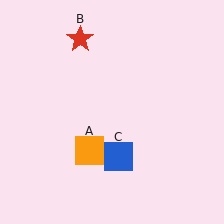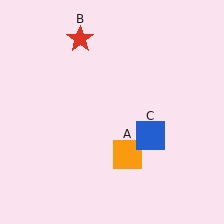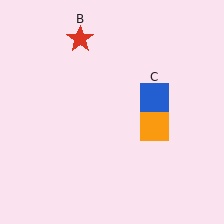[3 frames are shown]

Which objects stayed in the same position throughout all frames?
Red star (object B) remained stationary.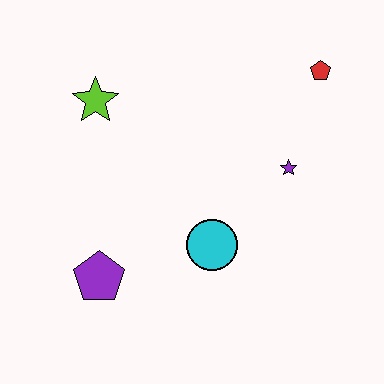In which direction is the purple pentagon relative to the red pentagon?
The purple pentagon is to the left of the red pentagon.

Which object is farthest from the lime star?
The red pentagon is farthest from the lime star.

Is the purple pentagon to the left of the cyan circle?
Yes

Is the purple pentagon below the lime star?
Yes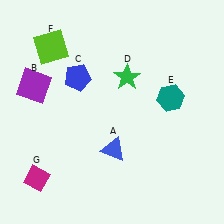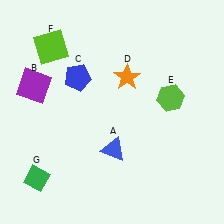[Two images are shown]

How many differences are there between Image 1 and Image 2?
There are 3 differences between the two images.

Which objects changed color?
D changed from green to orange. E changed from teal to lime. G changed from magenta to green.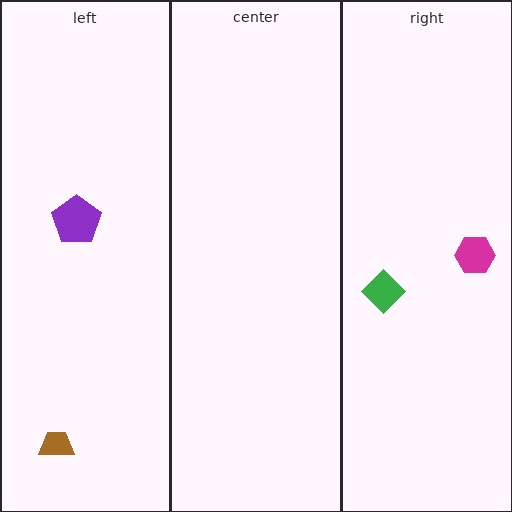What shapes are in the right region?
The magenta hexagon, the green diamond.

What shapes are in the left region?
The brown trapezoid, the purple pentagon.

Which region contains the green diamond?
The right region.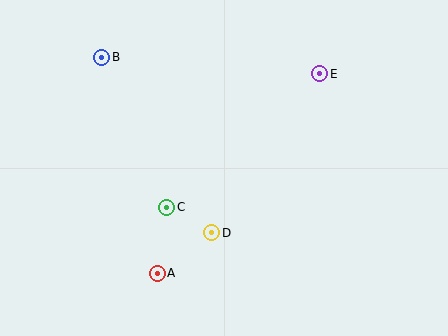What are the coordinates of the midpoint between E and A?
The midpoint between E and A is at (238, 173).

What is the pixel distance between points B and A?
The distance between B and A is 223 pixels.